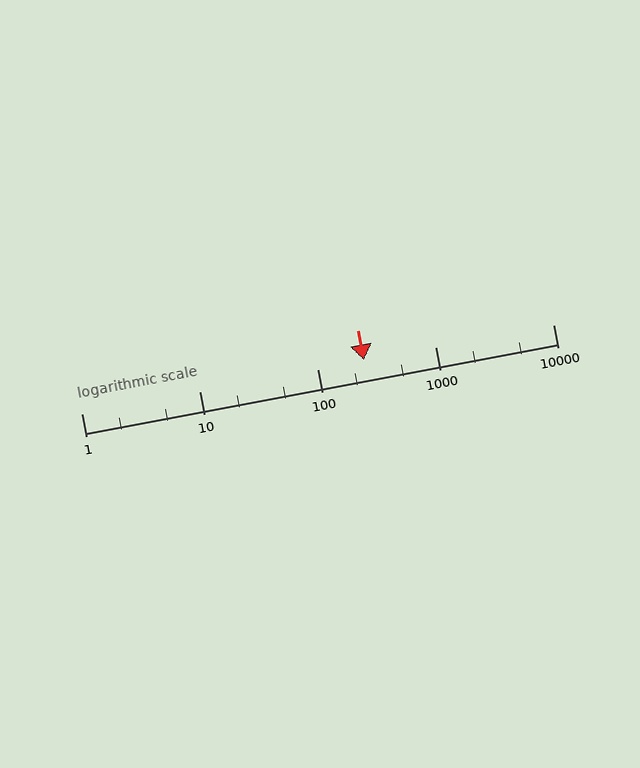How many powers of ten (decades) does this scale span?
The scale spans 4 decades, from 1 to 10000.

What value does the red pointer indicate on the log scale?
The pointer indicates approximately 250.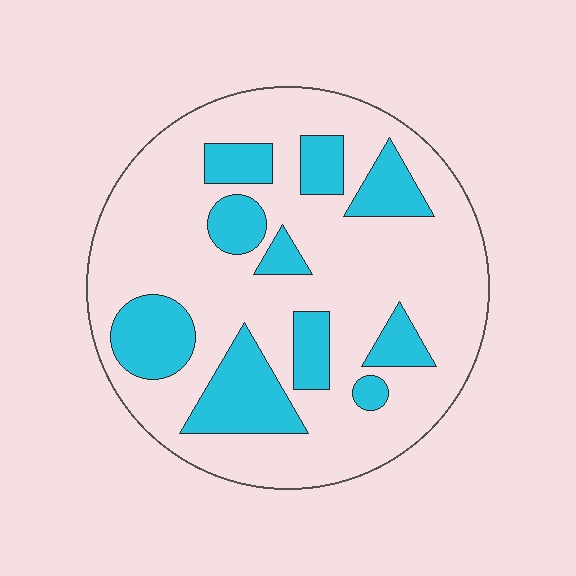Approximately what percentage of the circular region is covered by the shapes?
Approximately 25%.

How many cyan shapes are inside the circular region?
10.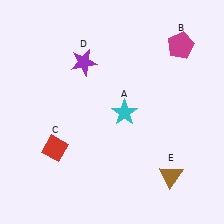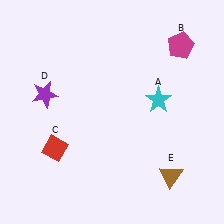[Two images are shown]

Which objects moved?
The objects that moved are: the cyan star (A), the purple star (D).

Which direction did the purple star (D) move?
The purple star (D) moved left.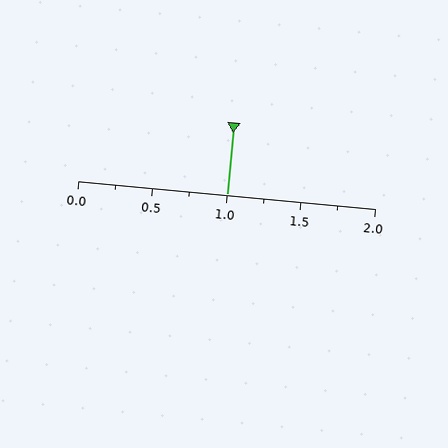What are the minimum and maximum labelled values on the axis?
The axis runs from 0.0 to 2.0.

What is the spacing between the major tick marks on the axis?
The major ticks are spaced 0.5 apart.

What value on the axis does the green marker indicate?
The marker indicates approximately 1.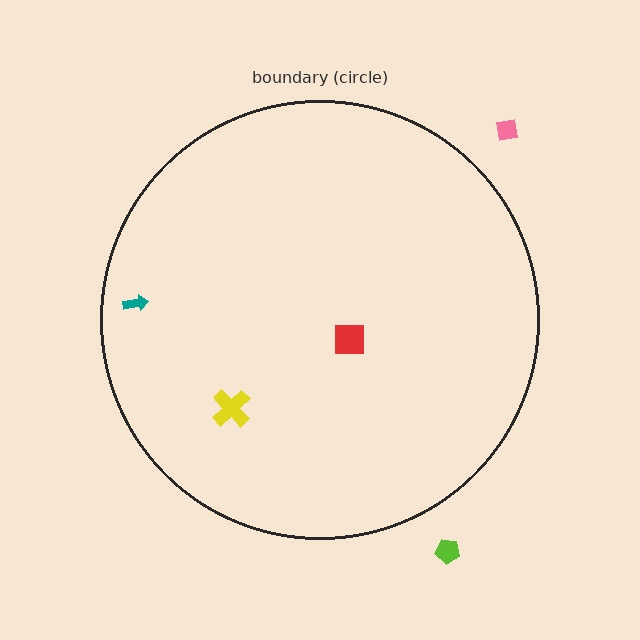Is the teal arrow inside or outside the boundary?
Inside.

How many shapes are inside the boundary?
3 inside, 2 outside.